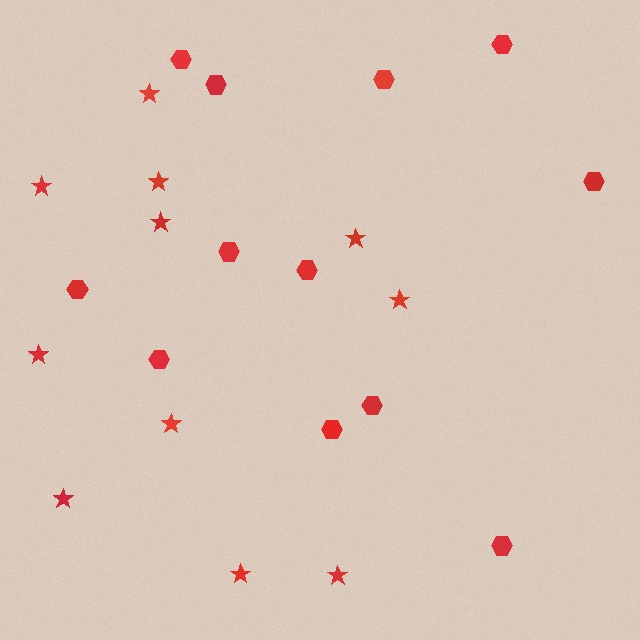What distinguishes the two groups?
There are 2 groups: one group of hexagons (12) and one group of stars (11).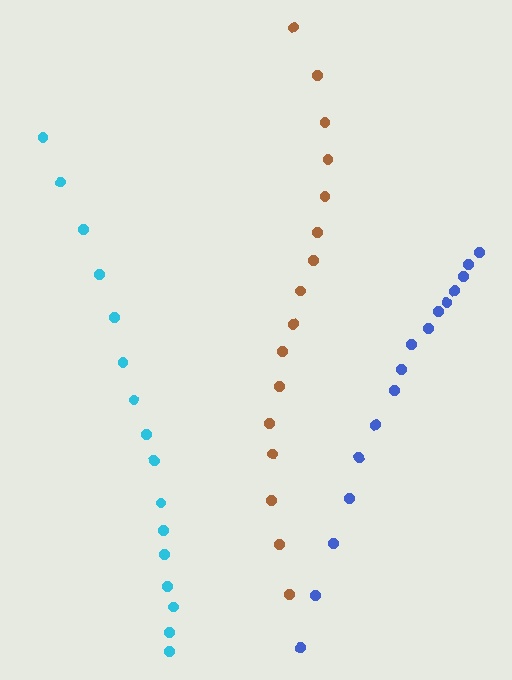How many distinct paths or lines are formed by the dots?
There are 3 distinct paths.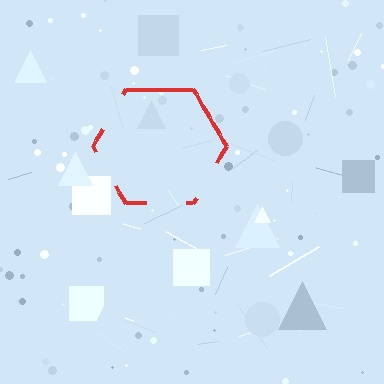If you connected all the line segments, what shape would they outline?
They would outline a hexagon.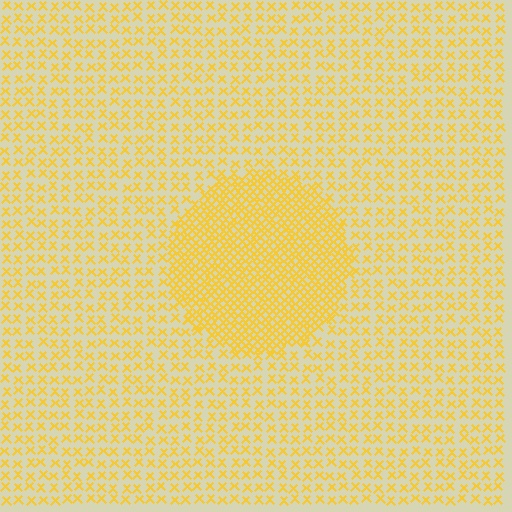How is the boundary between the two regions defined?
The boundary is defined by a change in element density (approximately 2.5x ratio). All elements are the same color, size, and shape.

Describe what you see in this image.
The image contains small yellow elements arranged at two different densities. A circle-shaped region is visible where the elements are more densely packed than the surrounding area.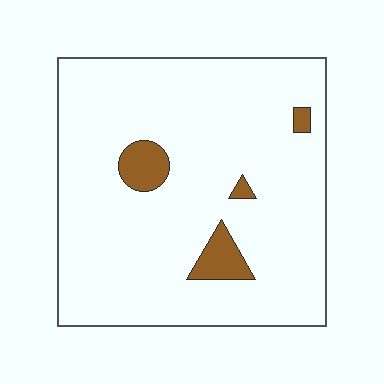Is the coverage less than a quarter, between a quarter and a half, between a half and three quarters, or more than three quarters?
Less than a quarter.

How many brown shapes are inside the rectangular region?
4.